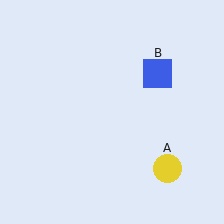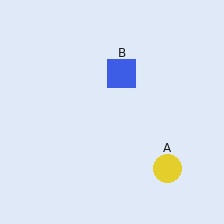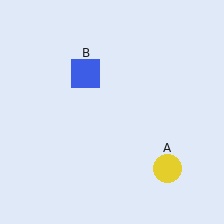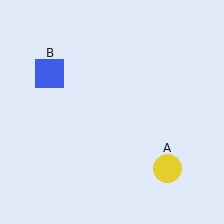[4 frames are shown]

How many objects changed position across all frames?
1 object changed position: blue square (object B).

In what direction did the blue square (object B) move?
The blue square (object B) moved left.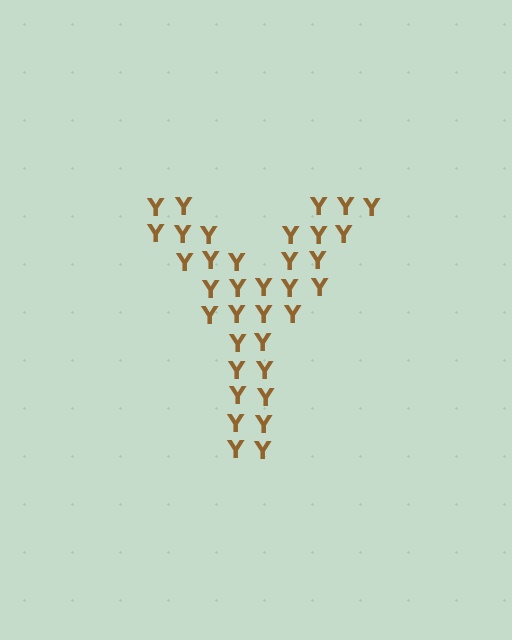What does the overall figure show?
The overall figure shows the letter Y.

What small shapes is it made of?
It is made of small letter Y's.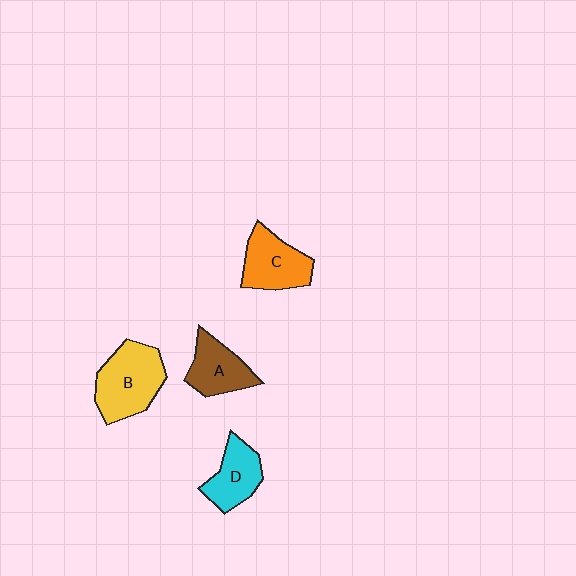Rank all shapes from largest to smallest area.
From largest to smallest: B (yellow), C (orange), A (brown), D (cyan).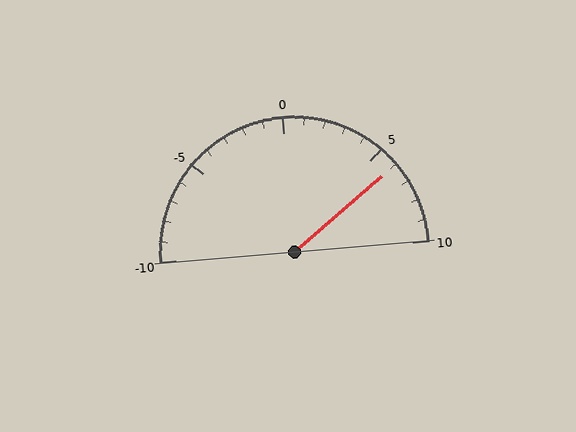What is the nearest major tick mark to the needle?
The nearest major tick mark is 5.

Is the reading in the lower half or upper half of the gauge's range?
The reading is in the upper half of the range (-10 to 10).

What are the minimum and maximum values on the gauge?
The gauge ranges from -10 to 10.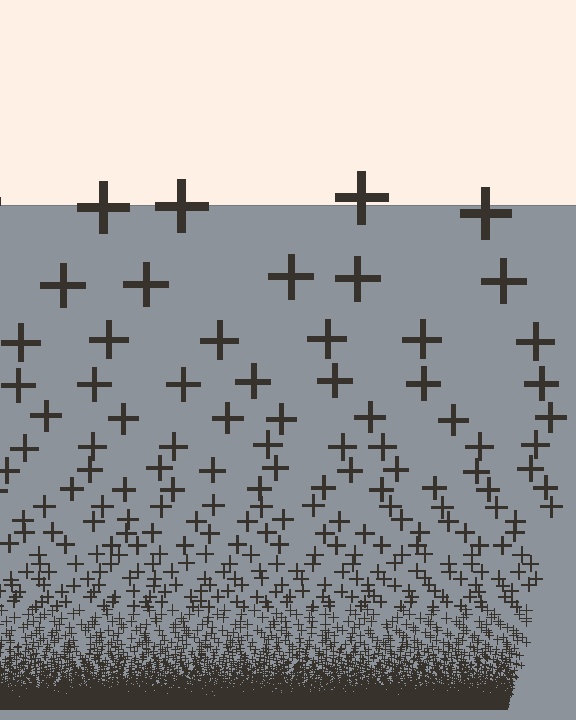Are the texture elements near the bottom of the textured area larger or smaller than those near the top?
Smaller. The gradient is inverted — elements near the bottom are smaller and denser.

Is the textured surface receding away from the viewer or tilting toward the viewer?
The surface appears to tilt toward the viewer. Texture elements get larger and sparser toward the top.